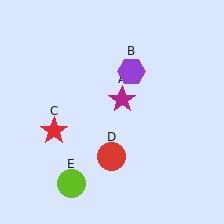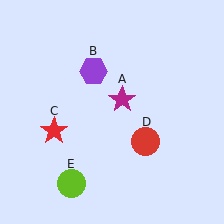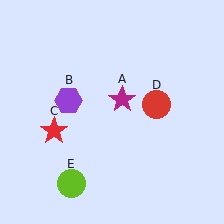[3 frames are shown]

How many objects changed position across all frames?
2 objects changed position: purple hexagon (object B), red circle (object D).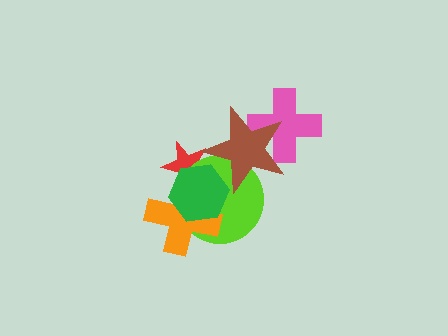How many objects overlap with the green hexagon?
4 objects overlap with the green hexagon.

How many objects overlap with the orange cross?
3 objects overlap with the orange cross.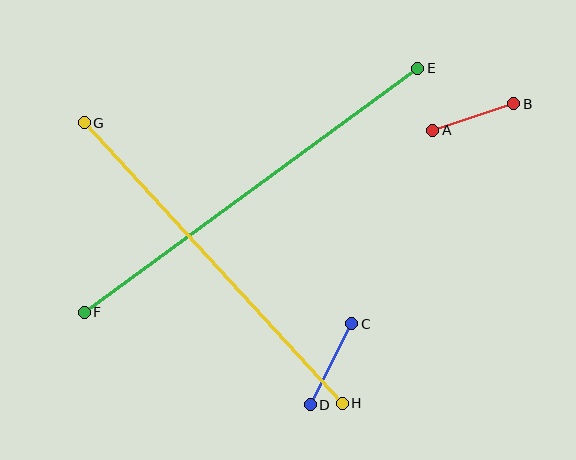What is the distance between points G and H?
The distance is approximately 381 pixels.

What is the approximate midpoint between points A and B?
The midpoint is at approximately (473, 117) pixels.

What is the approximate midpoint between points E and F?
The midpoint is at approximately (251, 190) pixels.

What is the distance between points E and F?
The distance is approximately 413 pixels.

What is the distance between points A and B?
The distance is approximately 85 pixels.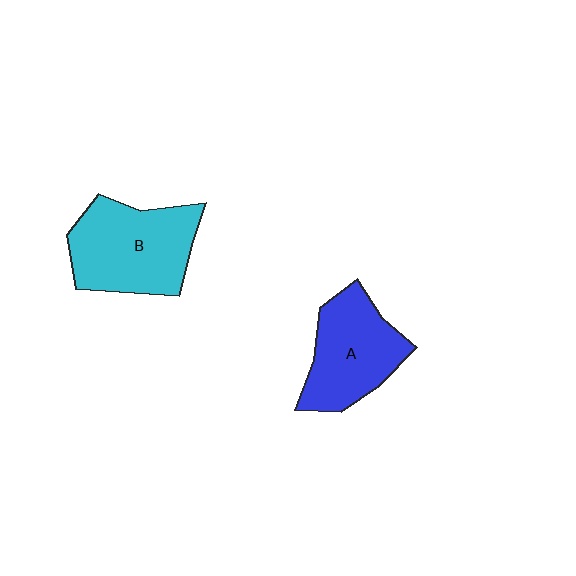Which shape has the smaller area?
Shape A (blue).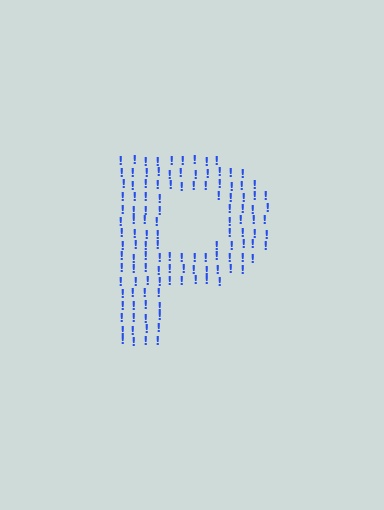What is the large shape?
The large shape is the letter P.